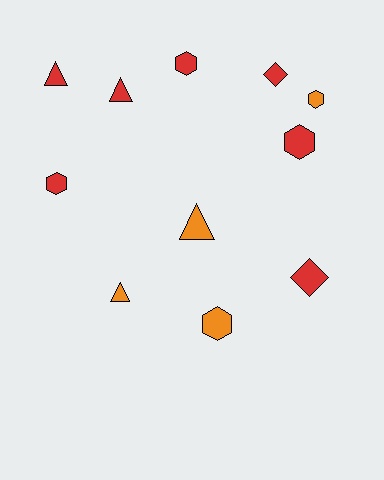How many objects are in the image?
There are 11 objects.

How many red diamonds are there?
There are 2 red diamonds.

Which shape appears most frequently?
Hexagon, with 5 objects.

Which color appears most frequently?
Red, with 7 objects.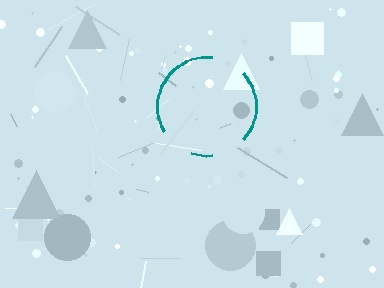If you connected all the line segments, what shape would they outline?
They would outline a circle.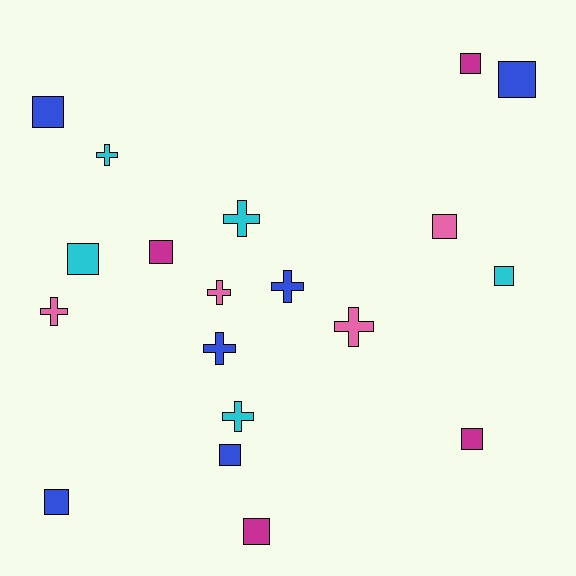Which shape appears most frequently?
Square, with 11 objects.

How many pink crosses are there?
There are 3 pink crosses.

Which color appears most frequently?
Blue, with 6 objects.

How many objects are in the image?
There are 19 objects.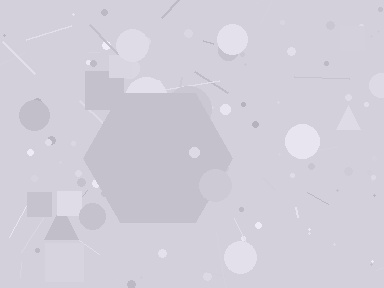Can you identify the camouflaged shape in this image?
The camouflaged shape is a hexagon.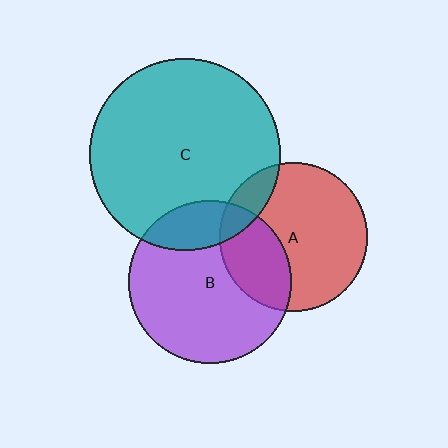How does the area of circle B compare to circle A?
Approximately 1.2 times.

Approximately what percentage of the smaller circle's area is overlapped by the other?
Approximately 20%.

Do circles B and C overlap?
Yes.